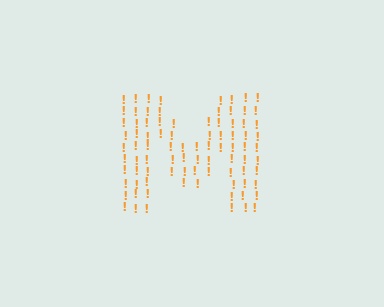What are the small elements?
The small elements are exclamation marks.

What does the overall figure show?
The overall figure shows the letter M.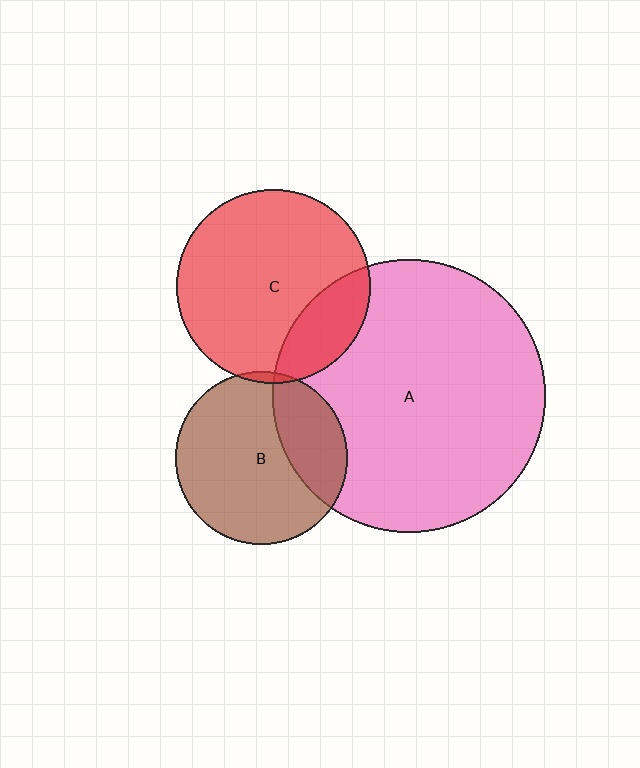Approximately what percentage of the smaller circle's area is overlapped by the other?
Approximately 5%.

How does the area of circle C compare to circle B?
Approximately 1.3 times.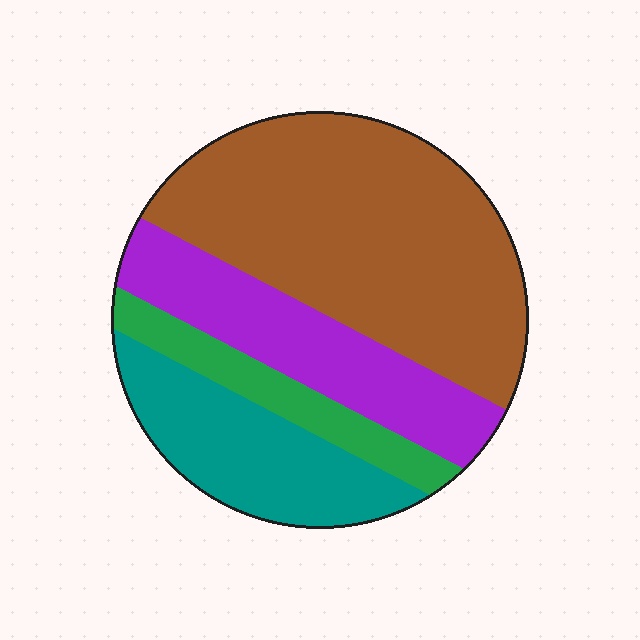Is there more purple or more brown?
Brown.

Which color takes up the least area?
Green, at roughly 10%.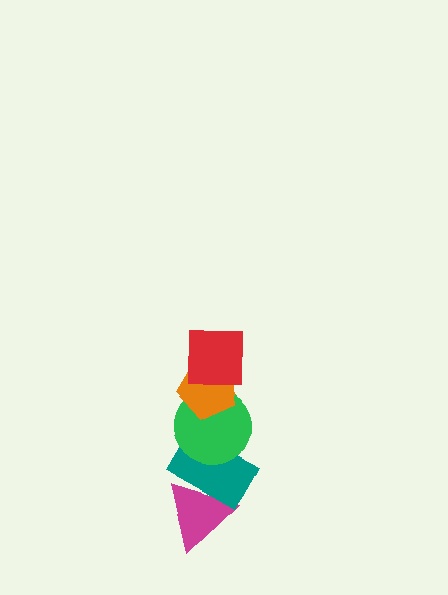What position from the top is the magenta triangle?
The magenta triangle is 5th from the top.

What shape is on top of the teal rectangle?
The green circle is on top of the teal rectangle.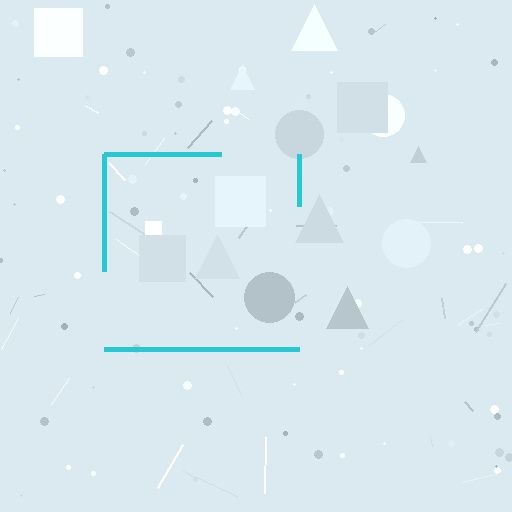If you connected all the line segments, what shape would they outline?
They would outline a square.